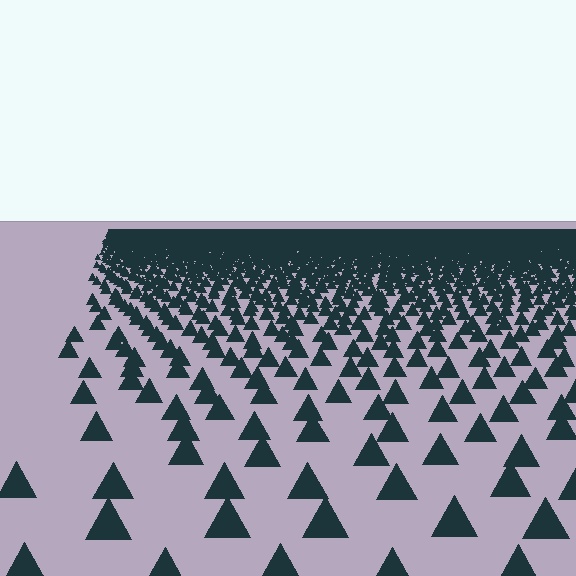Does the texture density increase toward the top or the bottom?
Density increases toward the top.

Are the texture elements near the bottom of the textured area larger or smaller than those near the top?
Larger. Near the bottom, elements are closer to the viewer and appear at a bigger on-screen size.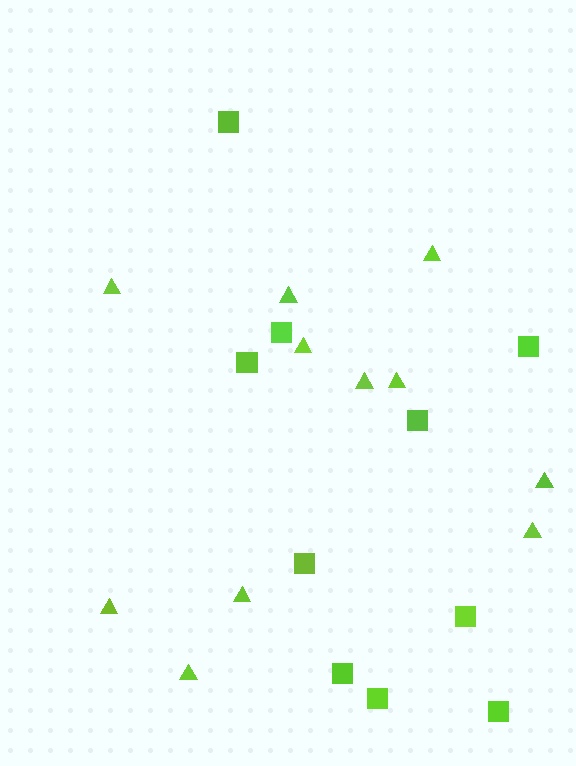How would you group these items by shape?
There are 2 groups: one group of squares (10) and one group of triangles (11).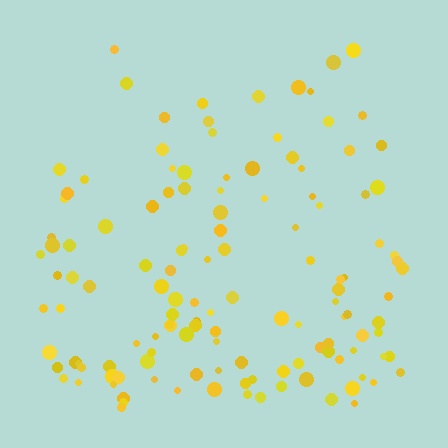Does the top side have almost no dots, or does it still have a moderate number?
Still a moderate number, just noticeably fewer than the bottom.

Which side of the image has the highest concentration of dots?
The bottom.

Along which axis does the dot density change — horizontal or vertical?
Vertical.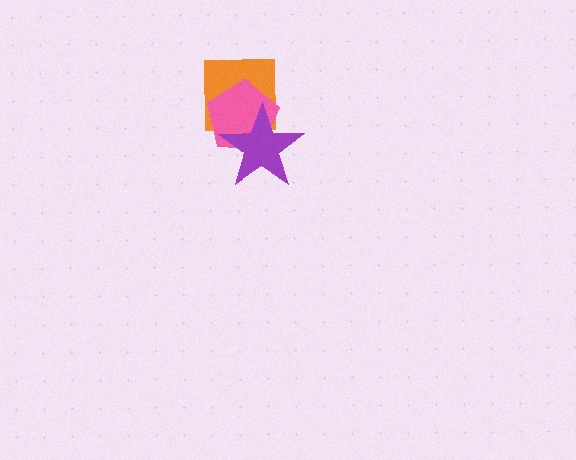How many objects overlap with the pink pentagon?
2 objects overlap with the pink pentagon.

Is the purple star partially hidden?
No, no other shape covers it.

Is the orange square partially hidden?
Yes, it is partially covered by another shape.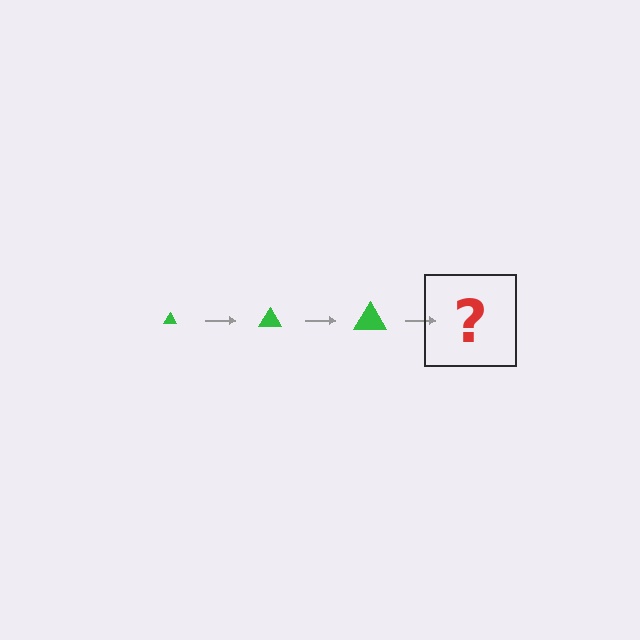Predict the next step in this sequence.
The next step is a green triangle, larger than the previous one.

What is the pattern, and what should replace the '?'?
The pattern is that the triangle gets progressively larger each step. The '?' should be a green triangle, larger than the previous one.